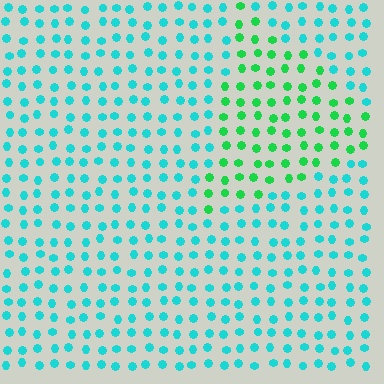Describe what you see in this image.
The image is filled with small cyan elements in a uniform arrangement. A triangle-shaped region is visible where the elements are tinted to a slightly different hue, forming a subtle color boundary.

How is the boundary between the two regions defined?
The boundary is defined purely by a slight shift in hue (about 45 degrees). Spacing, size, and orientation are identical on both sides.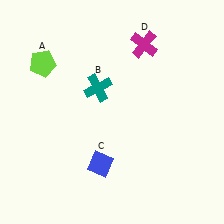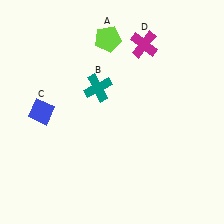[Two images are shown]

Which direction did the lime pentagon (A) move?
The lime pentagon (A) moved right.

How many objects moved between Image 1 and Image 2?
2 objects moved between the two images.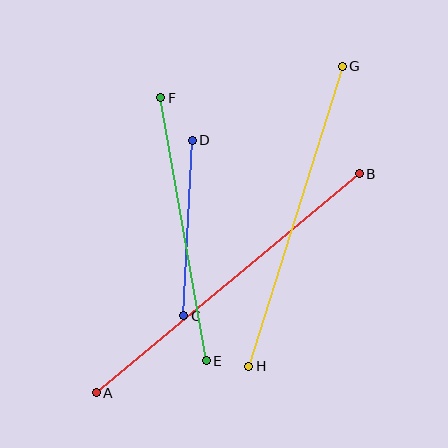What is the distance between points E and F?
The distance is approximately 267 pixels.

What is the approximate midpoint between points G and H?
The midpoint is at approximately (295, 216) pixels.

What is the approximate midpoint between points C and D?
The midpoint is at approximately (188, 228) pixels.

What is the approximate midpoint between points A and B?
The midpoint is at approximately (228, 283) pixels.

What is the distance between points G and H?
The distance is approximately 314 pixels.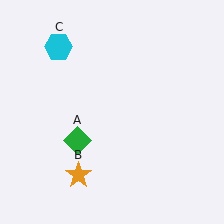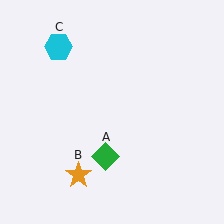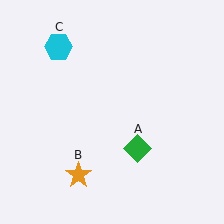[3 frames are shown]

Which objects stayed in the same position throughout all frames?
Orange star (object B) and cyan hexagon (object C) remained stationary.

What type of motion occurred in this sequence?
The green diamond (object A) rotated counterclockwise around the center of the scene.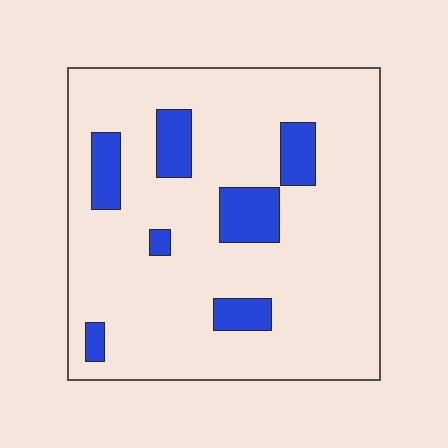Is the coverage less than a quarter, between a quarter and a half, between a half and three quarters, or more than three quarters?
Less than a quarter.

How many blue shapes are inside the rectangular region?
7.